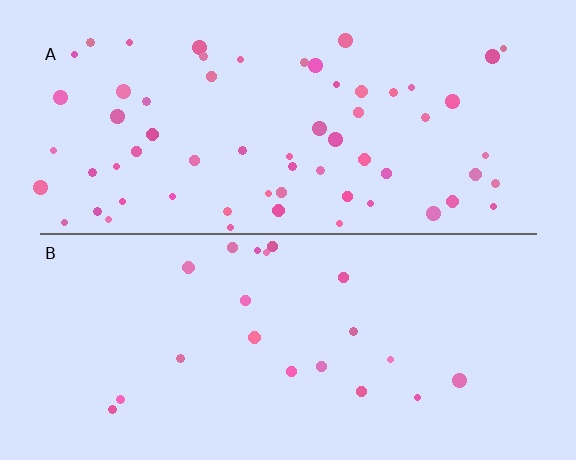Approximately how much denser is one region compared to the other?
Approximately 2.9× — region A over region B.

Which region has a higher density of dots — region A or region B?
A (the top).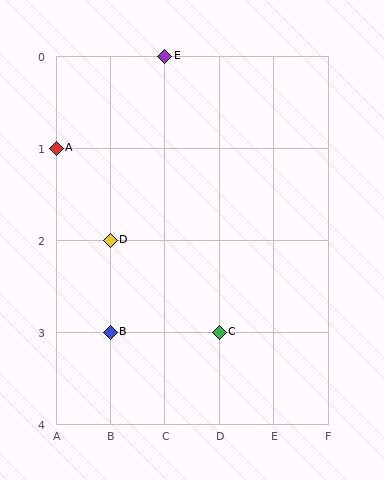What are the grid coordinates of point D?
Point D is at grid coordinates (B, 2).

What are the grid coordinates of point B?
Point B is at grid coordinates (B, 3).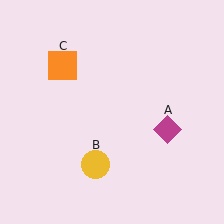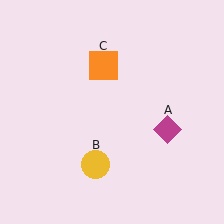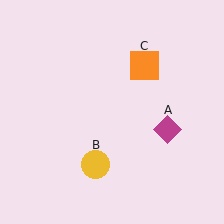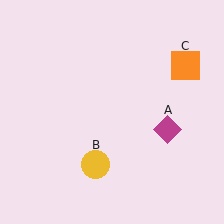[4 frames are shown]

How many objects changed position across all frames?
1 object changed position: orange square (object C).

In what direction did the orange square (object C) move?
The orange square (object C) moved right.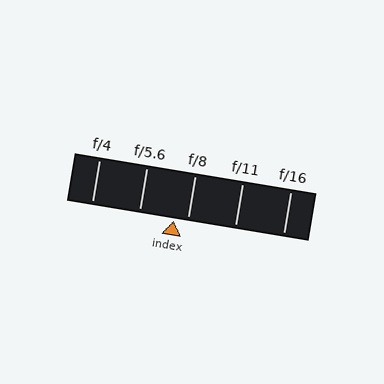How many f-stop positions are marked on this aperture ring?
There are 5 f-stop positions marked.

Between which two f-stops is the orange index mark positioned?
The index mark is between f/5.6 and f/8.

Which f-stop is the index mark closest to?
The index mark is closest to f/8.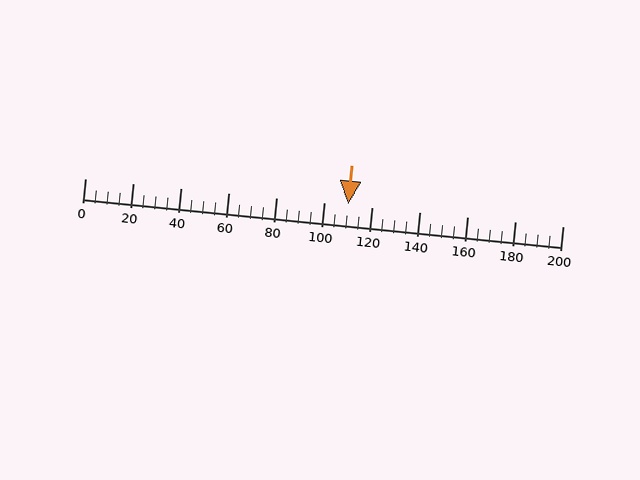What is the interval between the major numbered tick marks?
The major tick marks are spaced 20 units apart.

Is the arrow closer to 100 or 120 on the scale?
The arrow is closer to 120.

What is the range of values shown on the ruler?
The ruler shows values from 0 to 200.